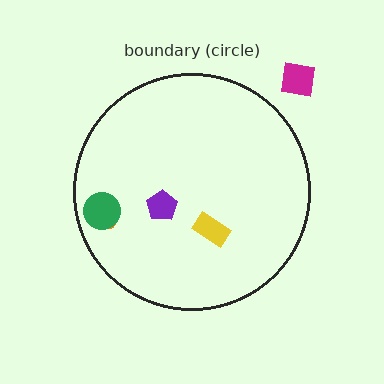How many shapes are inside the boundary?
4 inside, 1 outside.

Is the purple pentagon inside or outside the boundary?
Inside.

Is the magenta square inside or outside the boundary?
Outside.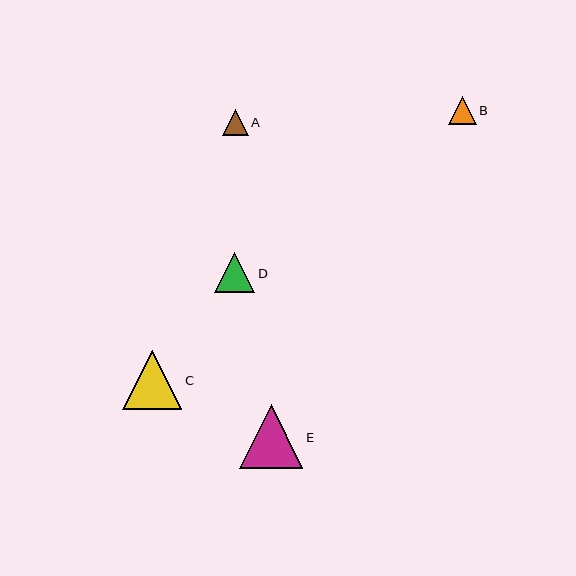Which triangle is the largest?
Triangle E is the largest with a size of approximately 63 pixels.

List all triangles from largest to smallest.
From largest to smallest: E, C, D, B, A.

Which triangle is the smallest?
Triangle A is the smallest with a size of approximately 26 pixels.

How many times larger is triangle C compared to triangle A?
Triangle C is approximately 2.3 times the size of triangle A.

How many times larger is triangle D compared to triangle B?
Triangle D is approximately 1.4 times the size of triangle B.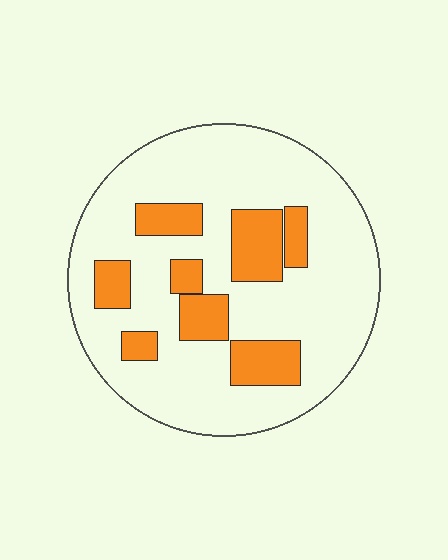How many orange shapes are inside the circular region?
8.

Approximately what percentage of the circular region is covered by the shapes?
Approximately 20%.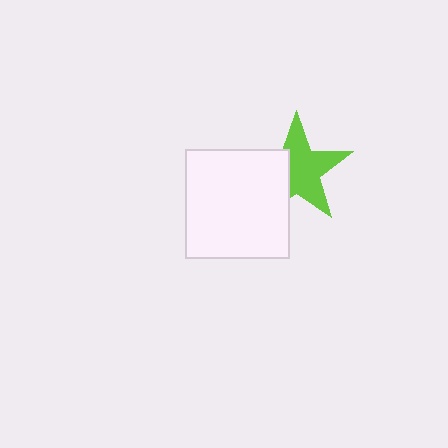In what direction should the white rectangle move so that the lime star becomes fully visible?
The white rectangle should move left. That is the shortest direction to clear the overlap and leave the lime star fully visible.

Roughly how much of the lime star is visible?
About half of it is visible (roughly 65%).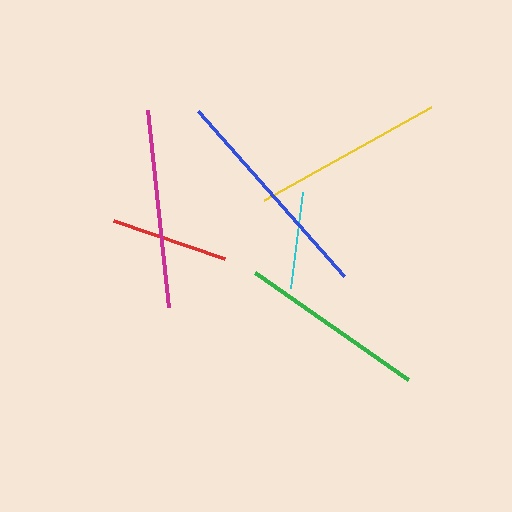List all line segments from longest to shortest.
From longest to shortest: blue, magenta, yellow, green, red, cyan.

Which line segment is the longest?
The blue line is the longest at approximately 220 pixels.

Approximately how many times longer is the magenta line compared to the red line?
The magenta line is approximately 1.7 times the length of the red line.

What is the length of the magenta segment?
The magenta segment is approximately 198 pixels long.